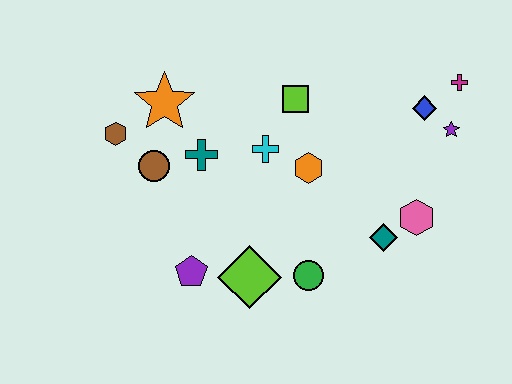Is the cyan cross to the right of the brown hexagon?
Yes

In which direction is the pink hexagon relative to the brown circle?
The pink hexagon is to the right of the brown circle.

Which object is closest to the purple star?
The blue diamond is closest to the purple star.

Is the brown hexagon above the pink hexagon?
Yes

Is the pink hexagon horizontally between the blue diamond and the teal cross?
Yes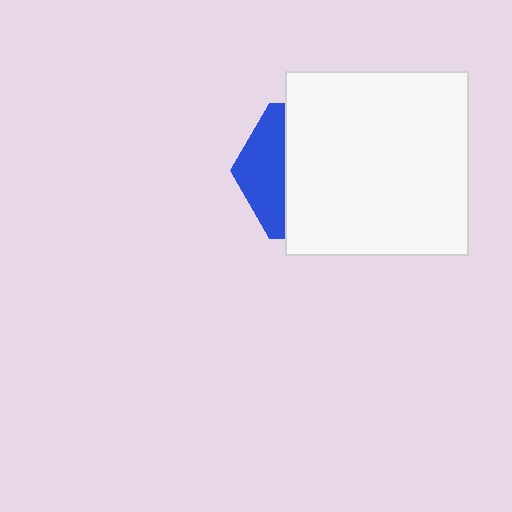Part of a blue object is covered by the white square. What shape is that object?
It is a hexagon.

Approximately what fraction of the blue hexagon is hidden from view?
Roughly 70% of the blue hexagon is hidden behind the white square.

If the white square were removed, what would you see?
You would see the complete blue hexagon.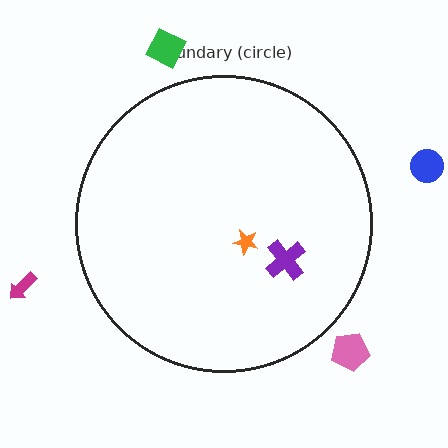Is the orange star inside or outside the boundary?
Inside.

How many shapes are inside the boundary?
2 inside, 4 outside.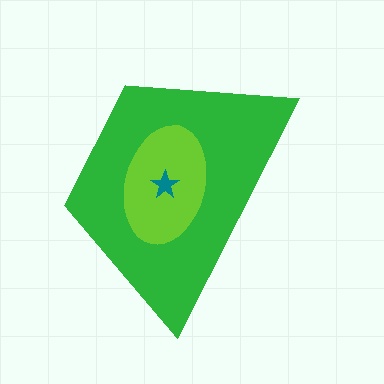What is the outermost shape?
The green trapezoid.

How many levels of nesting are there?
3.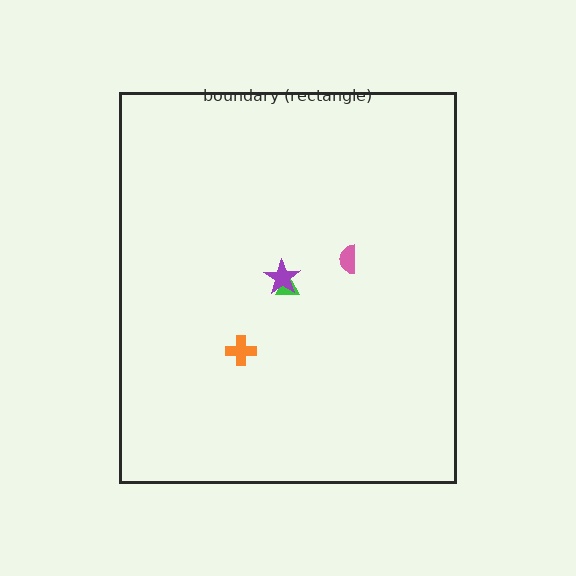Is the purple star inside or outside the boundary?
Inside.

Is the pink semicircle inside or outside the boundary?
Inside.